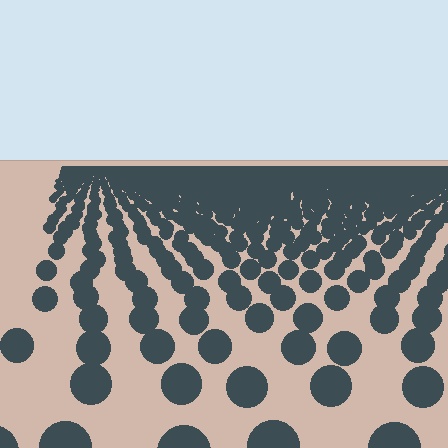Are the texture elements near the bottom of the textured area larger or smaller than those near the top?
Larger. Near the bottom, elements are closer to the viewer and appear at a bigger on-screen size.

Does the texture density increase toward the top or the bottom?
Density increases toward the top.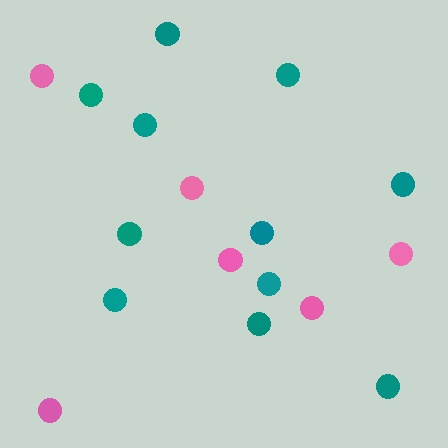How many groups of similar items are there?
There are 2 groups: one group of teal circles (11) and one group of pink circles (6).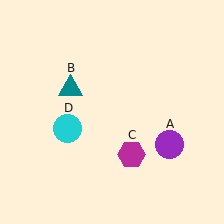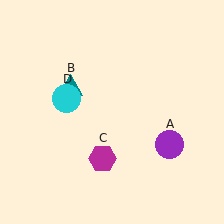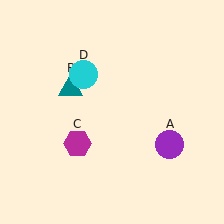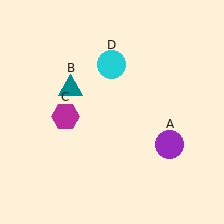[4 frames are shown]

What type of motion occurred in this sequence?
The magenta hexagon (object C), cyan circle (object D) rotated clockwise around the center of the scene.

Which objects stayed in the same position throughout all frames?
Purple circle (object A) and teal triangle (object B) remained stationary.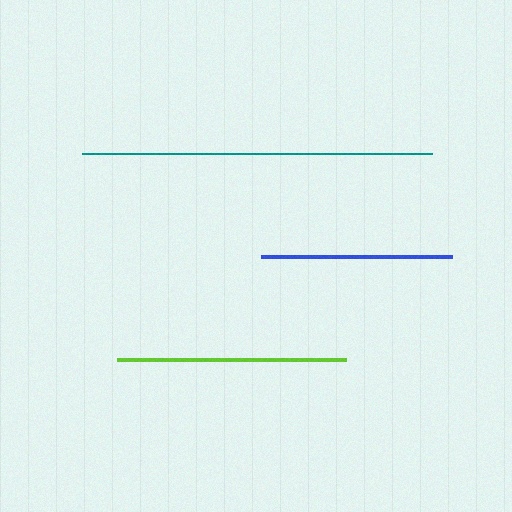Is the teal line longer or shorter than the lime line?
The teal line is longer than the lime line.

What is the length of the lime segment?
The lime segment is approximately 228 pixels long.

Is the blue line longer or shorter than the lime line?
The lime line is longer than the blue line.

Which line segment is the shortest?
The blue line is the shortest at approximately 191 pixels.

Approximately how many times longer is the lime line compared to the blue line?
The lime line is approximately 1.2 times the length of the blue line.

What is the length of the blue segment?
The blue segment is approximately 191 pixels long.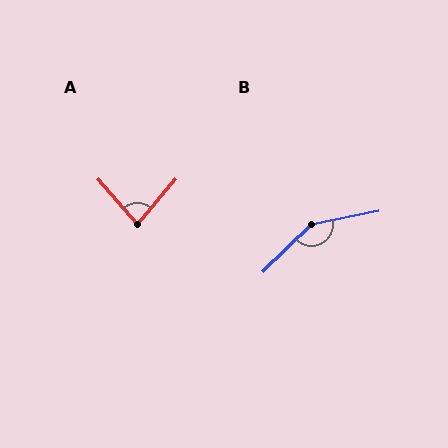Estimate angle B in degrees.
Approximately 147 degrees.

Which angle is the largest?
B, at approximately 147 degrees.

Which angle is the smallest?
A, at approximately 81 degrees.